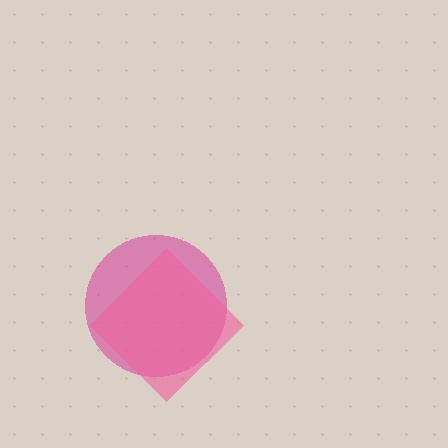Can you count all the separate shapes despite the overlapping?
Yes, there are 2 separate shapes.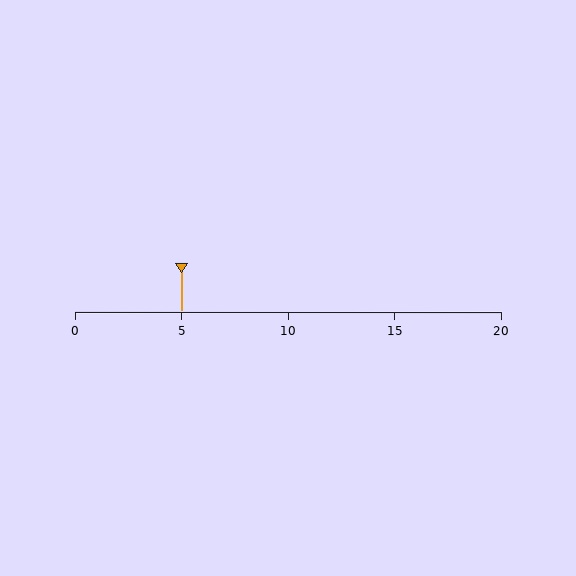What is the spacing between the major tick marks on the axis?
The major ticks are spaced 5 apart.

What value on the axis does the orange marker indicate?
The marker indicates approximately 5.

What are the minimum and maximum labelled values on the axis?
The axis runs from 0 to 20.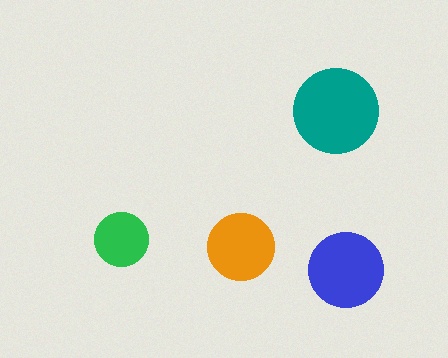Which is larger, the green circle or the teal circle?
The teal one.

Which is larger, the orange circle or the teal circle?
The teal one.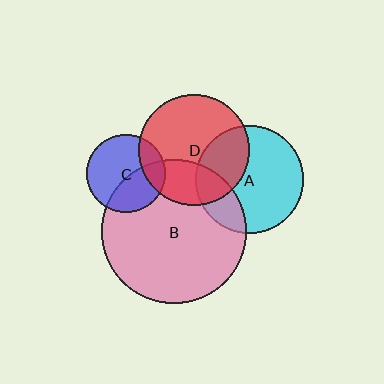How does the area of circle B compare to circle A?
Approximately 1.8 times.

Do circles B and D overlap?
Yes.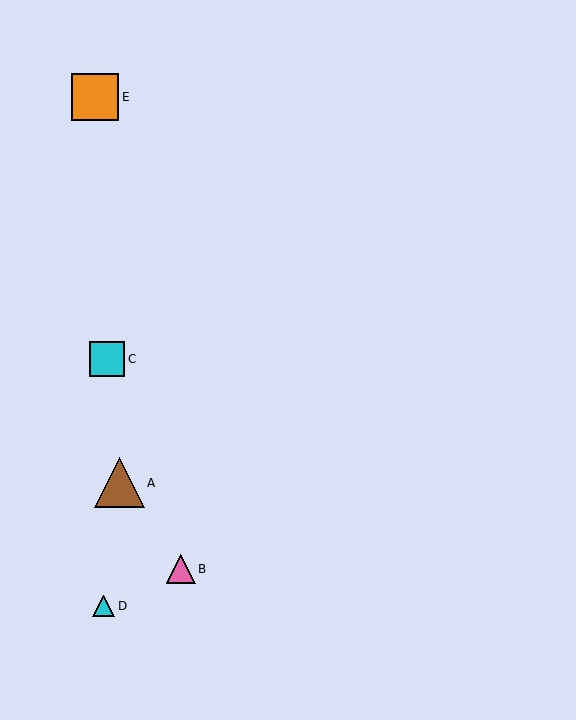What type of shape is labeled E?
Shape E is an orange square.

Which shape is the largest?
The brown triangle (labeled A) is the largest.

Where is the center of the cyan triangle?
The center of the cyan triangle is at (104, 606).